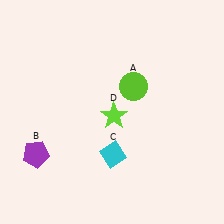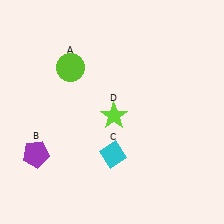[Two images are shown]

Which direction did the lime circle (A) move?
The lime circle (A) moved left.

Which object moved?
The lime circle (A) moved left.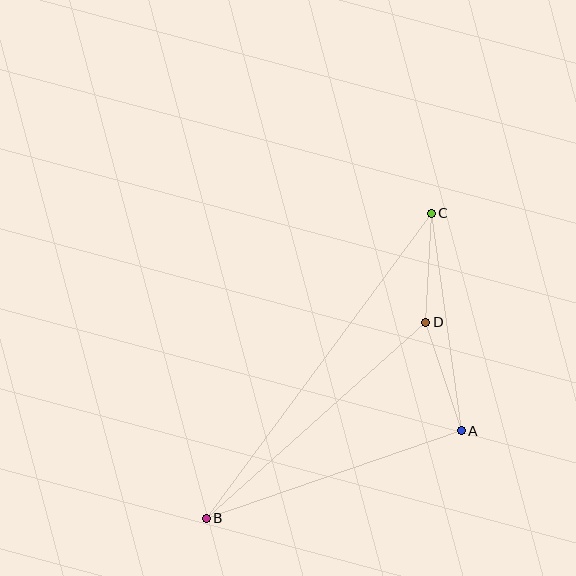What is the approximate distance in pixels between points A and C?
The distance between A and C is approximately 219 pixels.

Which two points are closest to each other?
Points C and D are closest to each other.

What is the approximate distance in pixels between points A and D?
The distance between A and D is approximately 114 pixels.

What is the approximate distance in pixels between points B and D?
The distance between B and D is approximately 294 pixels.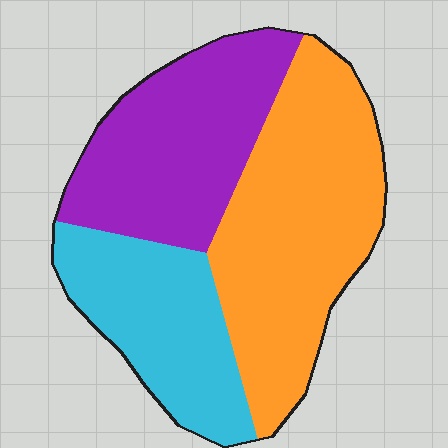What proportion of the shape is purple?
Purple takes up about one third (1/3) of the shape.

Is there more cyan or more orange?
Orange.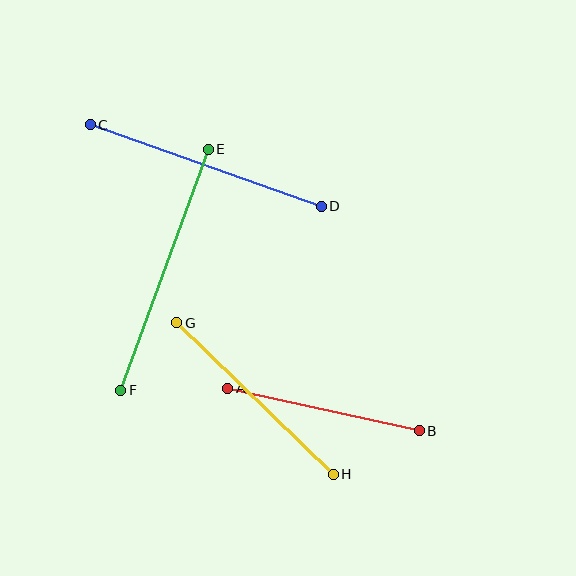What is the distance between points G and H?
The distance is approximately 218 pixels.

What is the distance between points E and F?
The distance is approximately 257 pixels.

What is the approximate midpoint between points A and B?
The midpoint is at approximately (323, 409) pixels.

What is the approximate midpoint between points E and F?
The midpoint is at approximately (164, 270) pixels.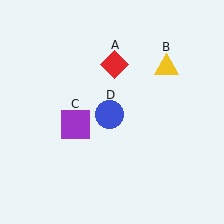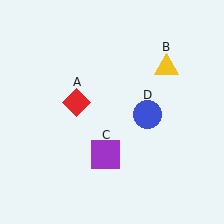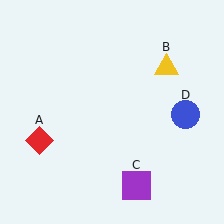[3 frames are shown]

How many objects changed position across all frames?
3 objects changed position: red diamond (object A), purple square (object C), blue circle (object D).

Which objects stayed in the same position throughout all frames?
Yellow triangle (object B) remained stationary.